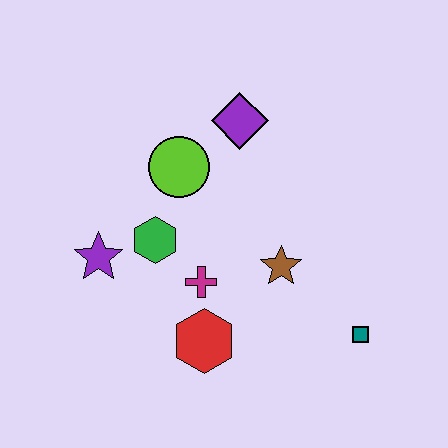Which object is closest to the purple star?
The green hexagon is closest to the purple star.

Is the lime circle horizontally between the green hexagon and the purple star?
No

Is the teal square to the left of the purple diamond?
No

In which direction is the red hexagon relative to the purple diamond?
The red hexagon is below the purple diamond.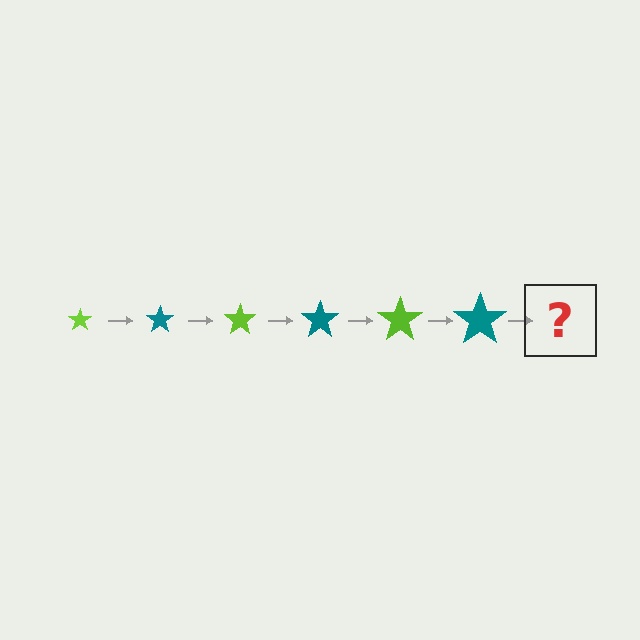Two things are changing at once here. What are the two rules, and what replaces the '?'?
The two rules are that the star grows larger each step and the color cycles through lime and teal. The '?' should be a lime star, larger than the previous one.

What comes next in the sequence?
The next element should be a lime star, larger than the previous one.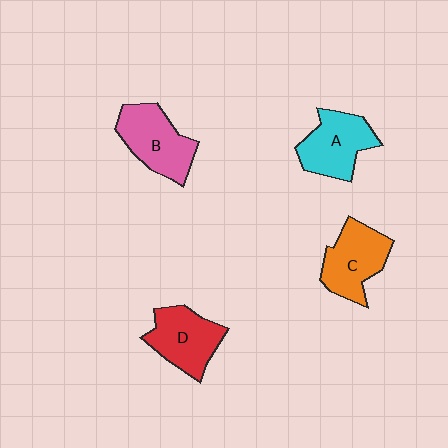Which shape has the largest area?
Shape B (pink).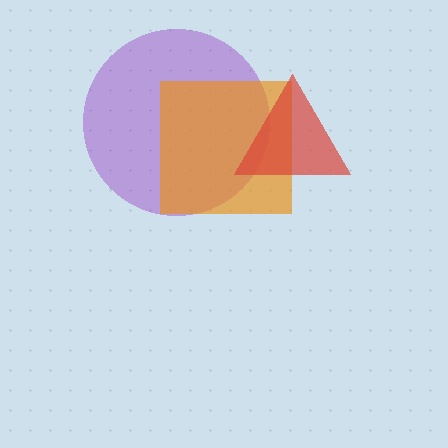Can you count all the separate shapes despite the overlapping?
Yes, there are 3 separate shapes.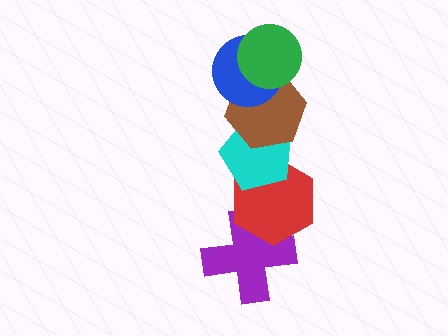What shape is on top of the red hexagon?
The cyan pentagon is on top of the red hexagon.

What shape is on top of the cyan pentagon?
The brown hexagon is on top of the cyan pentagon.